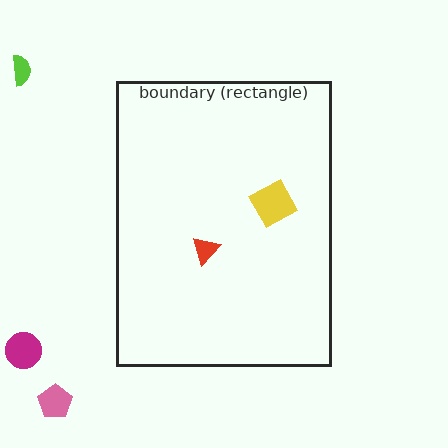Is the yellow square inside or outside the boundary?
Inside.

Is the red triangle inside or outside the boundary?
Inside.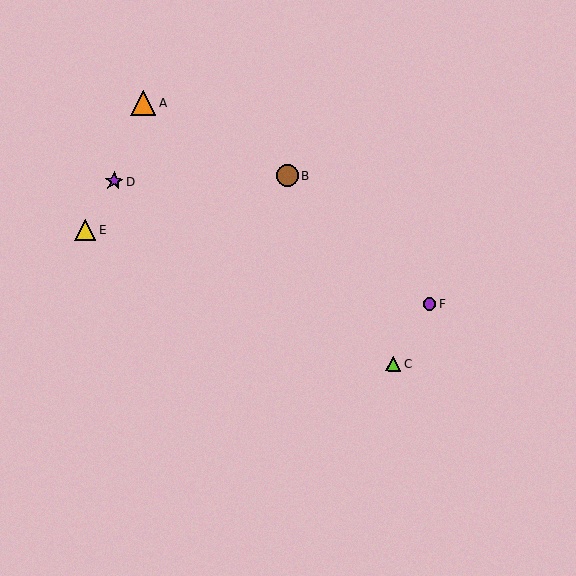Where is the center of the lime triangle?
The center of the lime triangle is at (393, 363).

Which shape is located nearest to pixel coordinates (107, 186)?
The purple star (labeled D) at (114, 181) is nearest to that location.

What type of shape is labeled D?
Shape D is a purple star.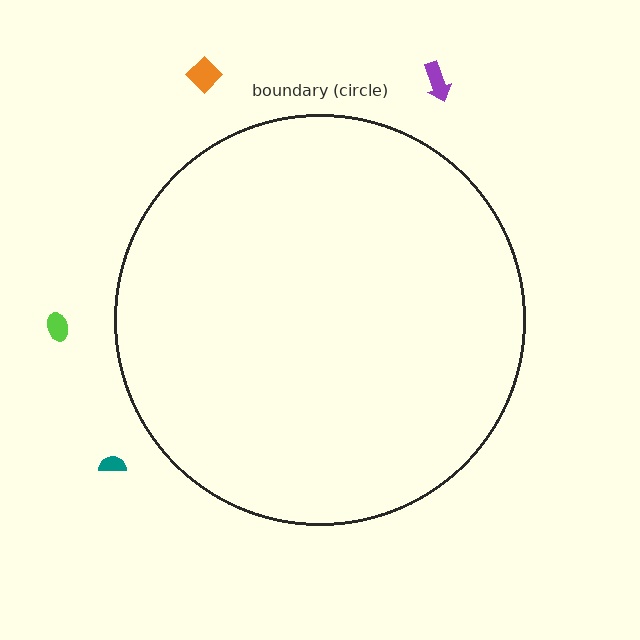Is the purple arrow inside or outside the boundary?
Outside.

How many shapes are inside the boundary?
0 inside, 4 outside.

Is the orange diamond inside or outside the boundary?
Outside.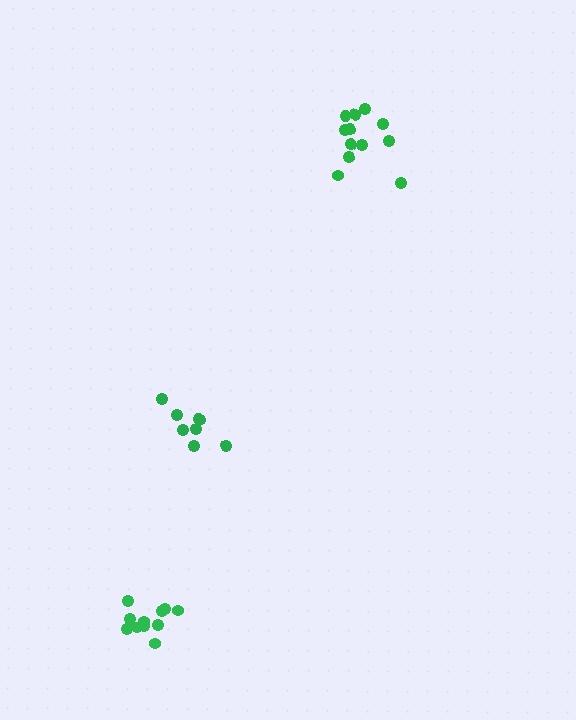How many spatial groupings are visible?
There are 3 spatial groupings.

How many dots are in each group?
Group 1: 8 dots, Group 2: 12 dots, Group 3: 11 dots (31 total).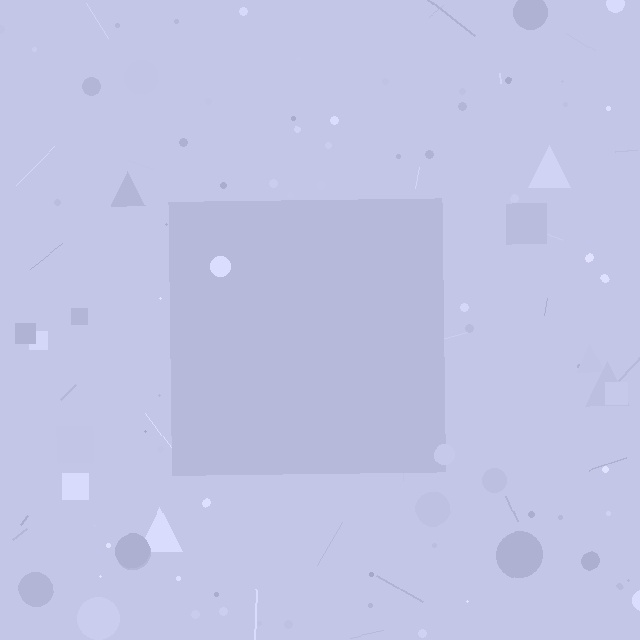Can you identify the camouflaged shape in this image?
The camouflaged shape is a square.